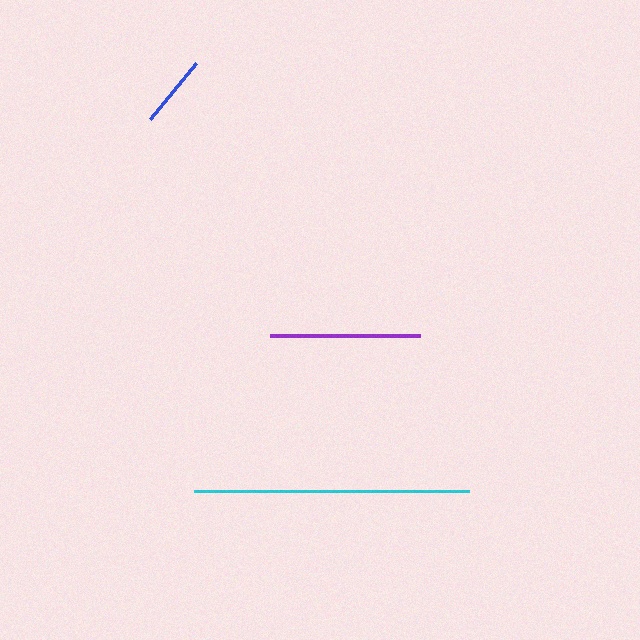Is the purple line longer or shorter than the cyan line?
The cyan line is longer than the purple line.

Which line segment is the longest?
The cyan line is the longest at approximately 275 pixels.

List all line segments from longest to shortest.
From longest to shortest: cyan, purple, blue.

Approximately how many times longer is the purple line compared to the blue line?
The purple line is approximately 2.1 times the length of the blue line.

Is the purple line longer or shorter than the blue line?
The purple line is longer than the blue line.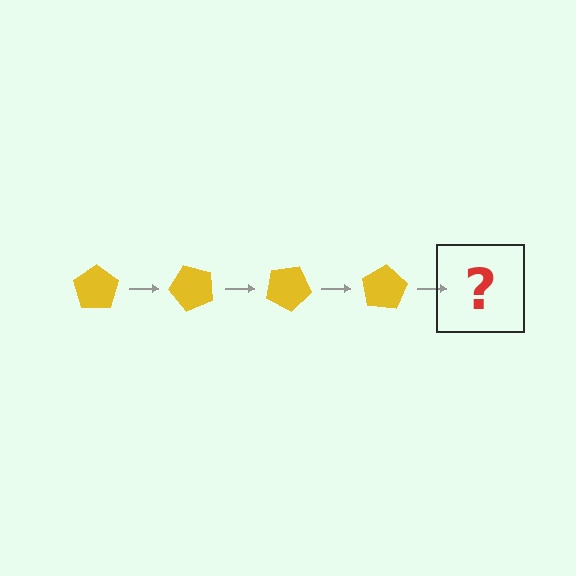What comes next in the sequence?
The next element should be a yellow pentagon rotated 200 degrees.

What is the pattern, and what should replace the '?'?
The pattern is that the pentagon rotates 50 degrees each step. The '?' should be a yellow pentagon rotated 200 degrees.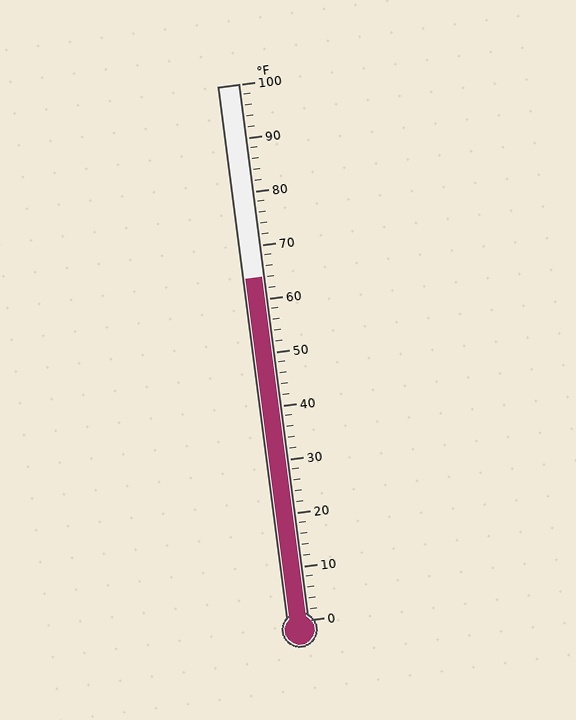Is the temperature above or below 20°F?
The temperature is above 20°F.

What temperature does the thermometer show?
The thermometer shows approximately 64°F.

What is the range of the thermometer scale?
The thermometer scale ranges from 0°F to 100°F.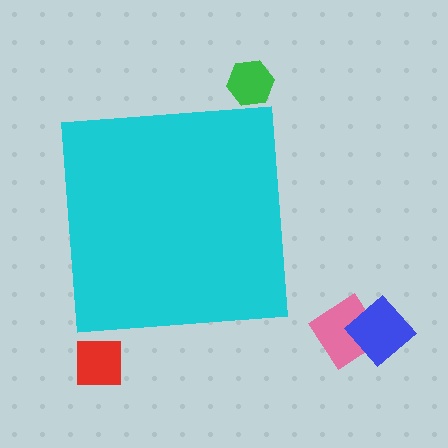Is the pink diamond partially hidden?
No, the pink diamond is fully visible.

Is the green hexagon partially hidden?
No, the green hexagon is fully visible.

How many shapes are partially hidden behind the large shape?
0 shapes are partially hidden.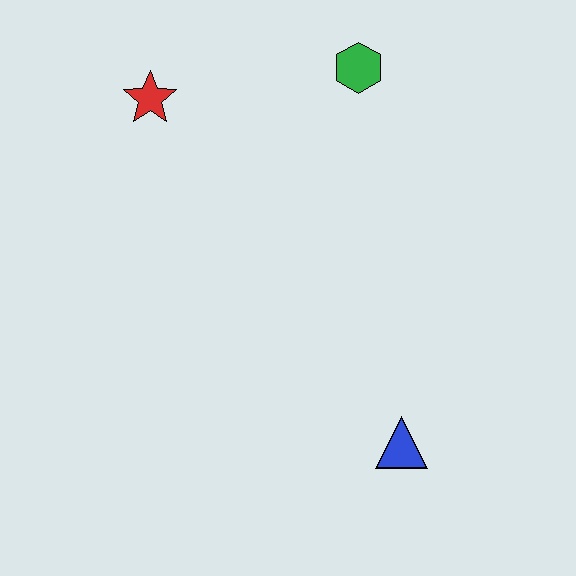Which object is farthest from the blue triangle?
The red star is farthest from the blue triangle.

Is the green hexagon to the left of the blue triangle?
Yes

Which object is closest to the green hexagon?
The red star is closest to the green hexagon.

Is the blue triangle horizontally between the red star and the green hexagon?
No